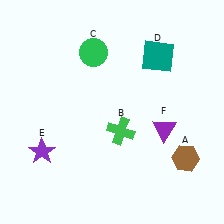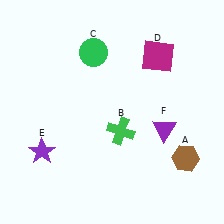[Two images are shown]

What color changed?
The square (D) changed from teal in Image 1 to magenta in Image 2.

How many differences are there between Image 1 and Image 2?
There is 1 difference between the two images.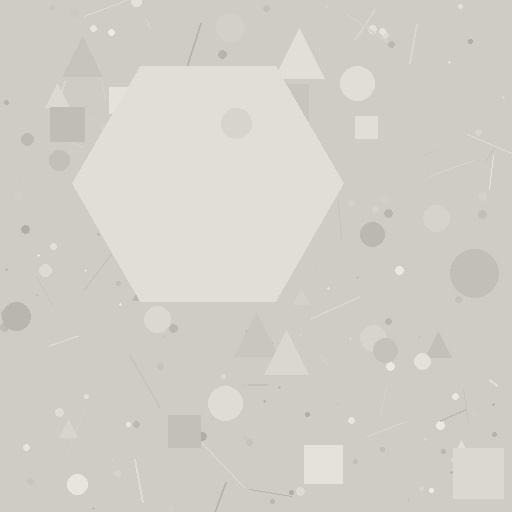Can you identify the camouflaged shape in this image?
The camouflaged shape is a hexagon.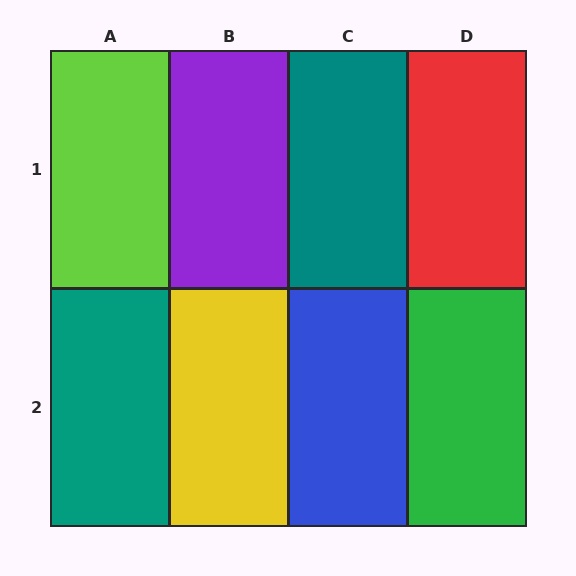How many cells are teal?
2 cells are teal.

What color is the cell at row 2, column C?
Blue.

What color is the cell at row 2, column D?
Green.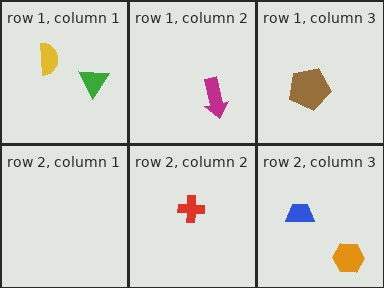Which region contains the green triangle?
The row 1, column 1 region.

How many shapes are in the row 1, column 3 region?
1.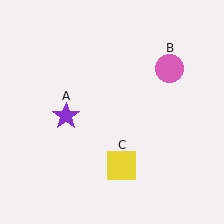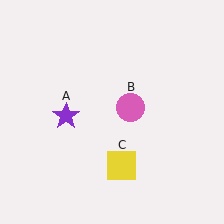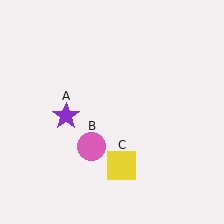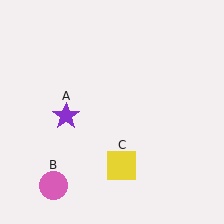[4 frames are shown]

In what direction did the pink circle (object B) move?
The pink circle (object B) moved down and to the left.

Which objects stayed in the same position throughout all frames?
Purple star (object A) and yellow square (object C) remained stationary.